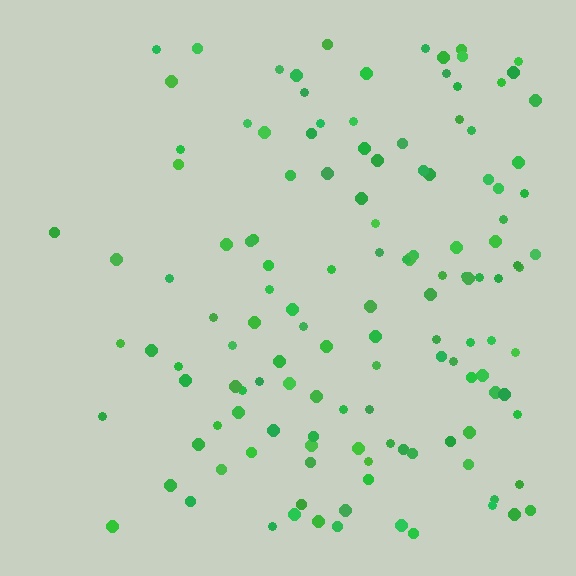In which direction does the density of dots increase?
From left to right, with the right side densest.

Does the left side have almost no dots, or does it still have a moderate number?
Still a moderate number, just noticeably fewer than the right.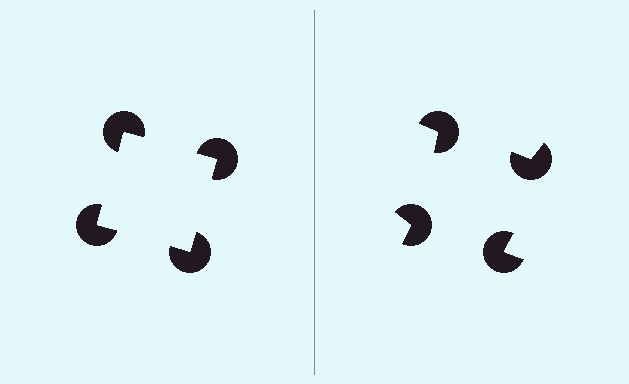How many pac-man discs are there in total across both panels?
8 — 4 on each side.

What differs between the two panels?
The pac-man discs are positioned identically on both sides; only the wedge orientations differ. On the left they align to a square; on the right they are misaligned.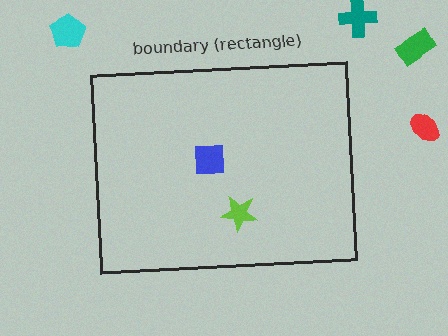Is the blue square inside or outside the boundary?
Inside.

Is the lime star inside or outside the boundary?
Inside.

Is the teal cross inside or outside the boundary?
Outside.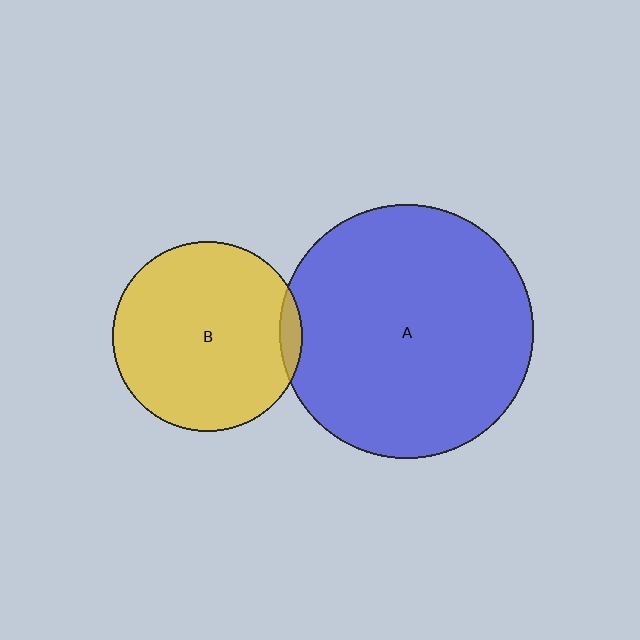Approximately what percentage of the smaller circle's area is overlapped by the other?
Approximately 5%.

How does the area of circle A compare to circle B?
Approximately 1.8 times.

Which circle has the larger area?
Circle A (blue).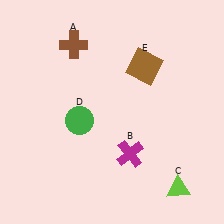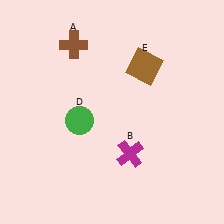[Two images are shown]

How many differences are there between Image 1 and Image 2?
There is 1 difference between the two images.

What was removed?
The lime triangle (C) was removed in Image 2.